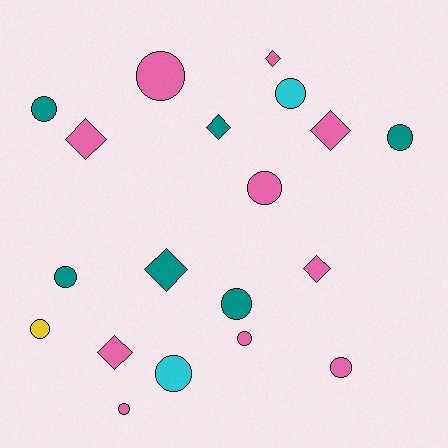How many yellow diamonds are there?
There are no yellow diamonds.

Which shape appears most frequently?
Circle, with 12 objects.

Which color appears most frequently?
Pink, with 10 objects.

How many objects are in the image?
There are 19 objects.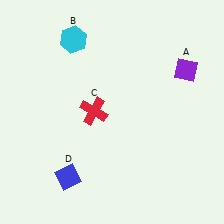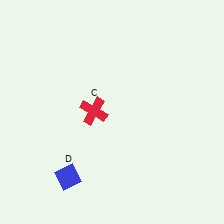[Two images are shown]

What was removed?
The purple diamond (A), the cyan hexagon (B) were removed in Image 2.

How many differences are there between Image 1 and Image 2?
There are 2 differences between the two images.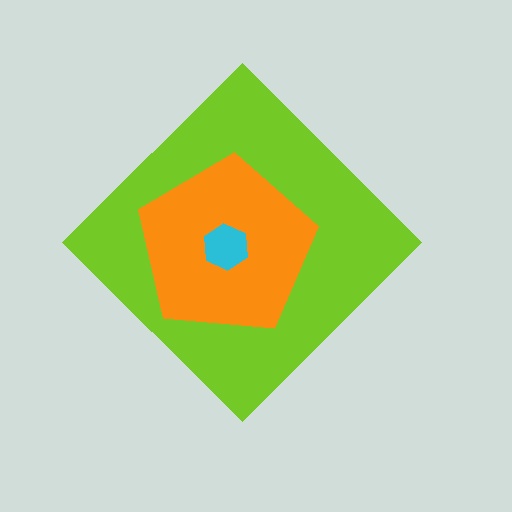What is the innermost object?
The cyan hexagon.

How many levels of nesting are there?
3.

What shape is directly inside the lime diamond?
The orange pentagon.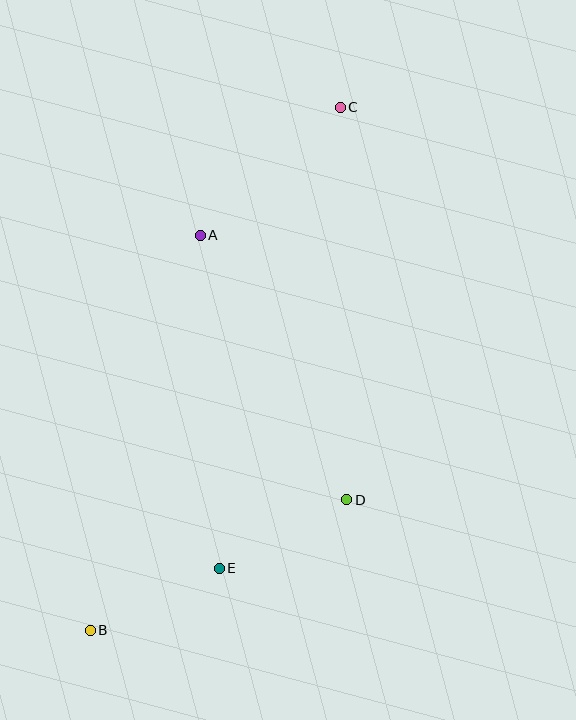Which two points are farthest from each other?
Points B and C are farthest from each other.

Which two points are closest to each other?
Points B and E are closest to each other.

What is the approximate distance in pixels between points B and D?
The distance between B and D is approximately 287 pixels.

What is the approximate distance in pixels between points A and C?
The distance between A and C is approximately 190 pixels.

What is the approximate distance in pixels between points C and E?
The distance between C and E is approximately 477 pixels.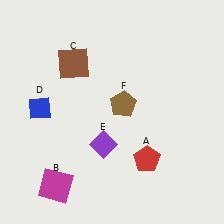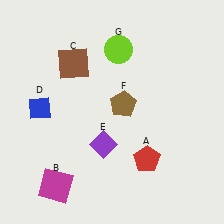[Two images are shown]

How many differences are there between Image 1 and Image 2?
There is 1 difference between the two images.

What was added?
A lime circle (G) was added in Image 2.